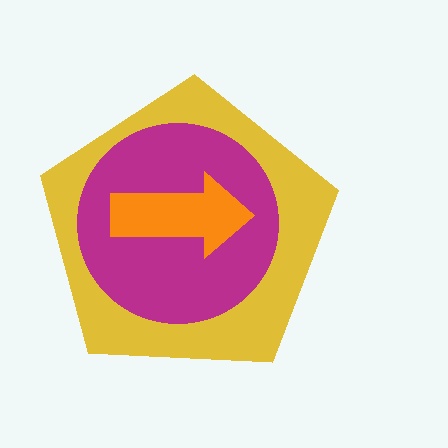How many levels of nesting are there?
3.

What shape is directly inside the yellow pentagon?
The magenta circle.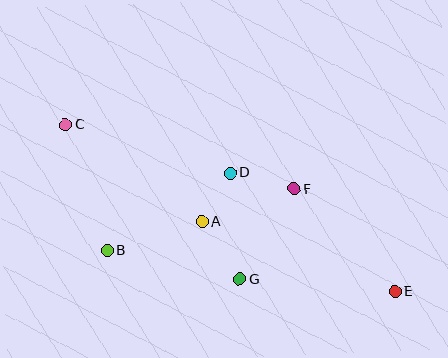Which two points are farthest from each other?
Points C and E are farthest from each other.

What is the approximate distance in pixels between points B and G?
The distance between B and G is approximately 136 pixels.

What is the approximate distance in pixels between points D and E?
The distance between D and E is approximately 203 pixels.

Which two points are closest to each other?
Points A and D are closest to each other.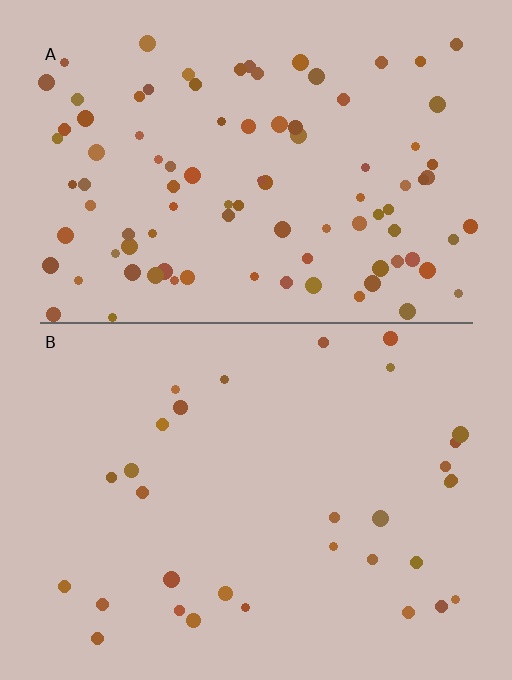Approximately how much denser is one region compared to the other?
Approximately 3.0× — region A over region B.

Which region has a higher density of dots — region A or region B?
A (the top).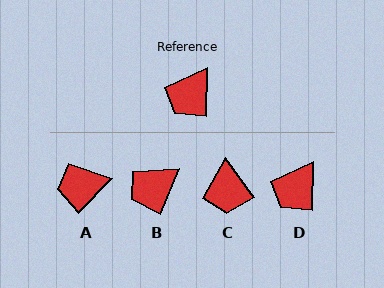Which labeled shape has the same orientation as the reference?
D.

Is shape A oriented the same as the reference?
No, it is off by about 43 degrees.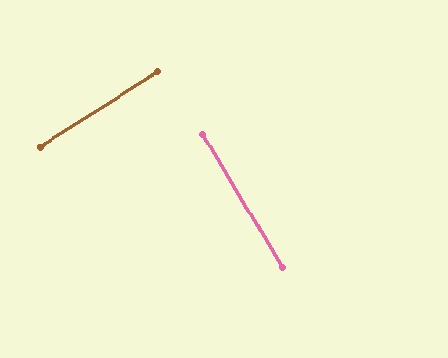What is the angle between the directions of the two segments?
Approximately 89 degrees.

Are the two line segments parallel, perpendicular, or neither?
Perpendicular — they meet at approximately 89°.